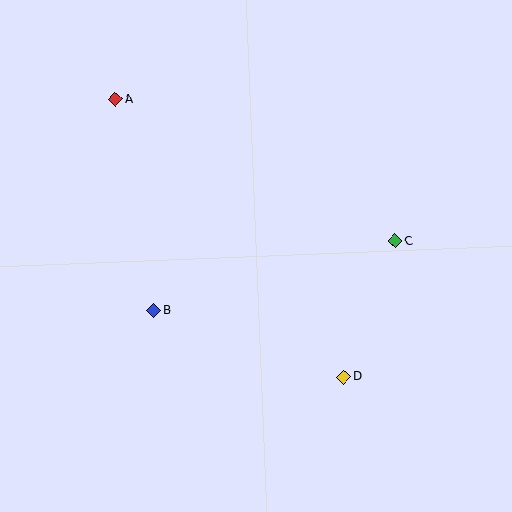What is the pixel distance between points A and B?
The distance between A and B is 215 pixels.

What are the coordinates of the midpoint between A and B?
The midpoint between A and B is at (135, 205).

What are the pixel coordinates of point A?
Point A is at (116, 99).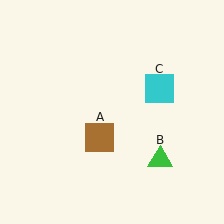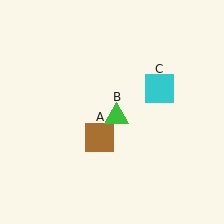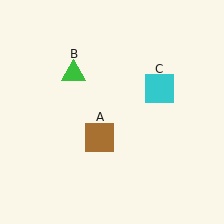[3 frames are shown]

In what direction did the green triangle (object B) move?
The green triangle (object B) moved up and to the left.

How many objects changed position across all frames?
1 object changed position: green triangle (object B).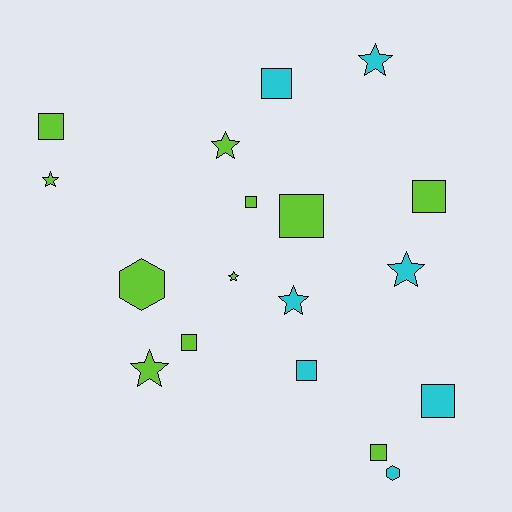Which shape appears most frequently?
Square, with 9 objects.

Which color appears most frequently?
Lime, with 11 objects.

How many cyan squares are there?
There are 3 cyan squares.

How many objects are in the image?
There are 18 objects.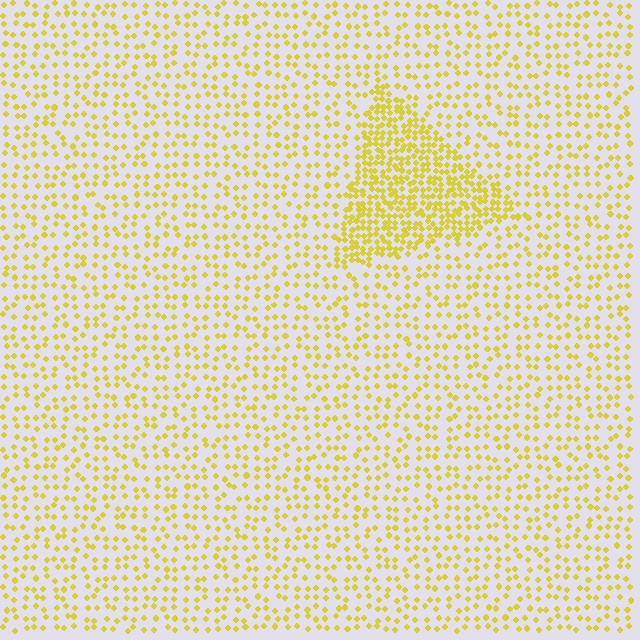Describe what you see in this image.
The image contains small yellow elements arranged at two different densities. A triangle-shaped region is visible where the elements are more densely packed than the surrounding area.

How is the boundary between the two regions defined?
The boundary is defined by a change in element density (approximately 2.4x ratio). All elements are the same color, size, and shape.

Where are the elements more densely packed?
The elements are more densely packed inside the triangle boundary.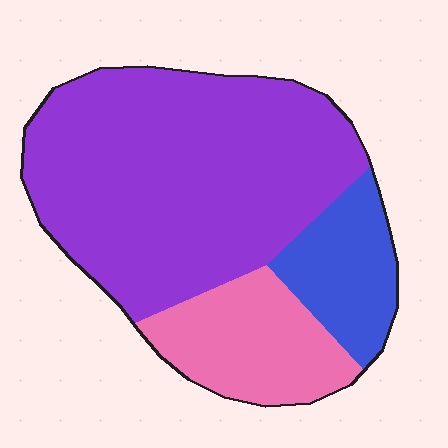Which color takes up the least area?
Blue, at roughly 15%.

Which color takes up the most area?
Purple, at roughly 65%.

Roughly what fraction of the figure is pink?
Pink covers 20% of the figure.